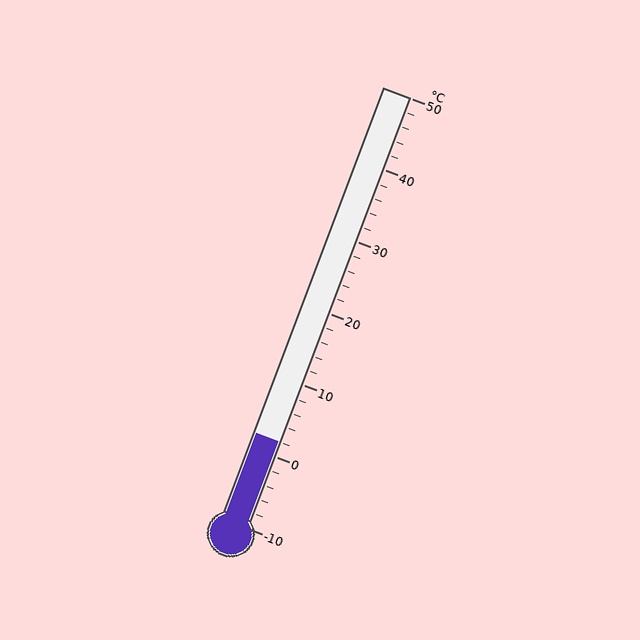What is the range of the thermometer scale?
The thermometer scale ranges from -10°C to 50°C.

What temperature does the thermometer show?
The thermometer shows approximately 2°C.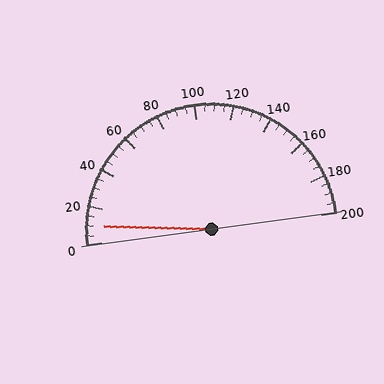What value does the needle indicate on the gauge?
The needle indicates approximately 10.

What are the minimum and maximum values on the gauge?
The gauge ranges from 0 to 200.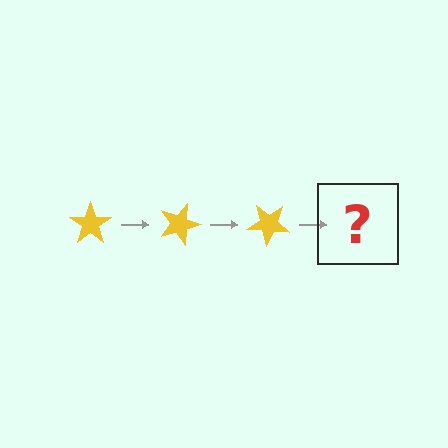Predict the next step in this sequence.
The next step is a yellow star rotated 60 degrees.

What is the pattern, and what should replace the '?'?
The pattern is that the star rotates 20 degrees each step. The '?' should be a yellow star rotated 60 degrees.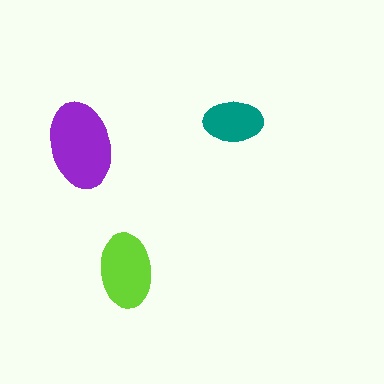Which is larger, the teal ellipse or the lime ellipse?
The lime one.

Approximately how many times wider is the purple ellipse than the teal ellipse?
About 1.5 times wider.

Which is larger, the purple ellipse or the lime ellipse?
The purple one.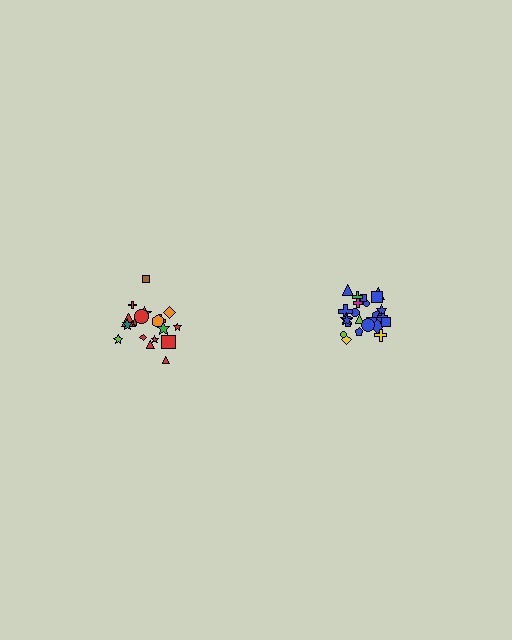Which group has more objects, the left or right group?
The right group.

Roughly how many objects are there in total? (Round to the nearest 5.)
Roughly 45 objects in total.